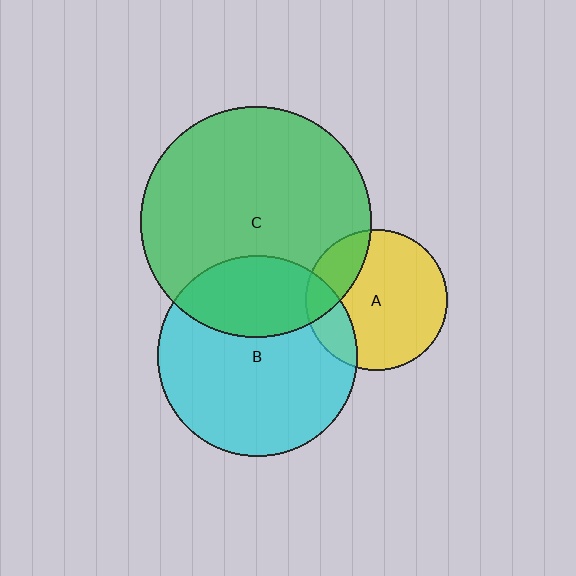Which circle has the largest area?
Circle C (green).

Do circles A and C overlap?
Yes.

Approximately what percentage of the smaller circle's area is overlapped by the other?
Approximately 20%.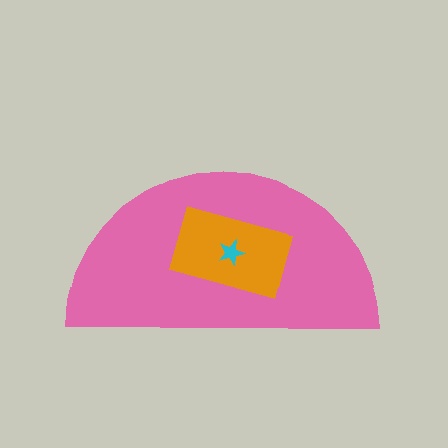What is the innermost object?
The cyan star.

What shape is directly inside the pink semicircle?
The orange rectangle.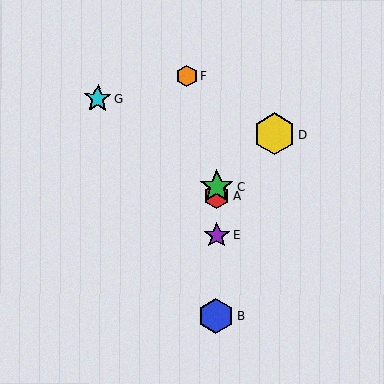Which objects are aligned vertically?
Objects A, B, C, E are aligned vertically.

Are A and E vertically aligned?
Yes, both are at x≈217.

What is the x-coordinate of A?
Object A is at x≈217.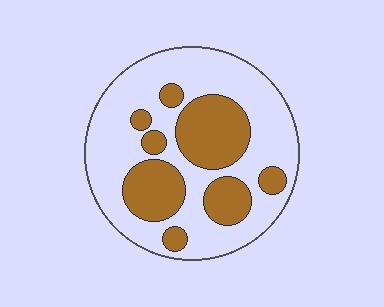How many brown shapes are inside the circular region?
8.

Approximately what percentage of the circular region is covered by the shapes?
Approximately 35%.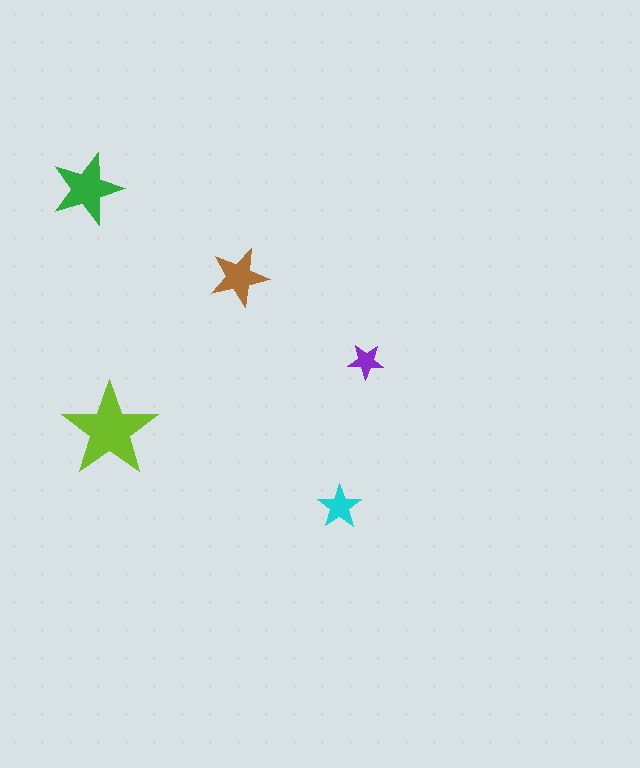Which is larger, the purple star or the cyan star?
The cyan one.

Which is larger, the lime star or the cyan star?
The lime one.